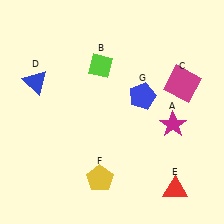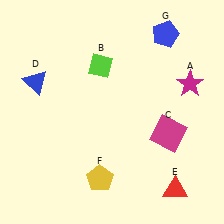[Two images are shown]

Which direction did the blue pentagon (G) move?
The blue pentagon (G) moved up.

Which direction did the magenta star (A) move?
The magenta star (A) moved up.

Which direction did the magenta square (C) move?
The magenta square (C) moved down.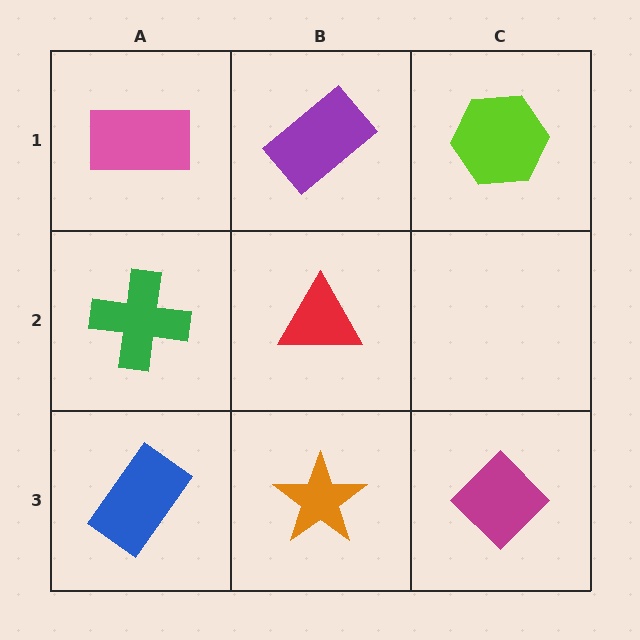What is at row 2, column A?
A green cross.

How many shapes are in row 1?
3 shapes.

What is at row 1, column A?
A pink rectangle.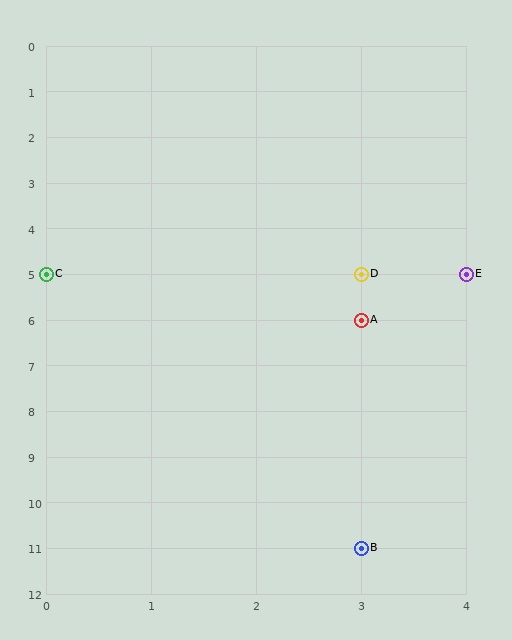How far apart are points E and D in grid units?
Points E and D are 1 column apart.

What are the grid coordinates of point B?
Point B is at grid coordinates (3, 11).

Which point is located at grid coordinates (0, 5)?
Point C is at (0, 5).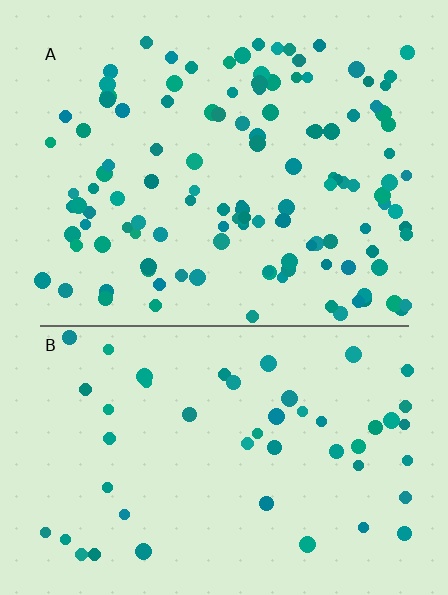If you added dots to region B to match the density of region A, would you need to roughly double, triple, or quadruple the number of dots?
Approximately triple.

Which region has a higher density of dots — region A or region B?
A (the top).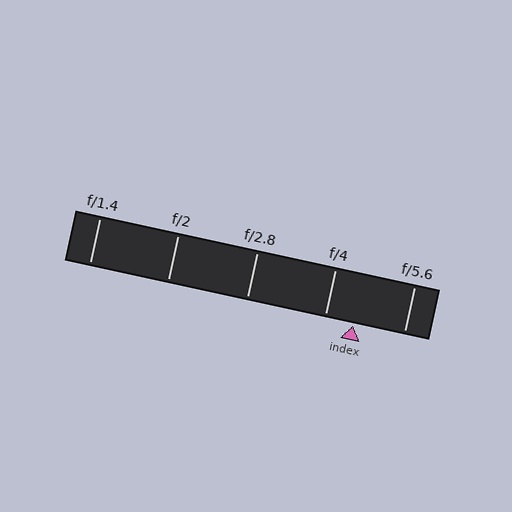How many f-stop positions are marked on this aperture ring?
There are 5 f-stop positions marked.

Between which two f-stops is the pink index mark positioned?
The index mark is between f/4 and f/5.6.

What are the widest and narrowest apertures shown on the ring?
The widest aperture shown is f/1.4 and the narrowest is f/5.6.